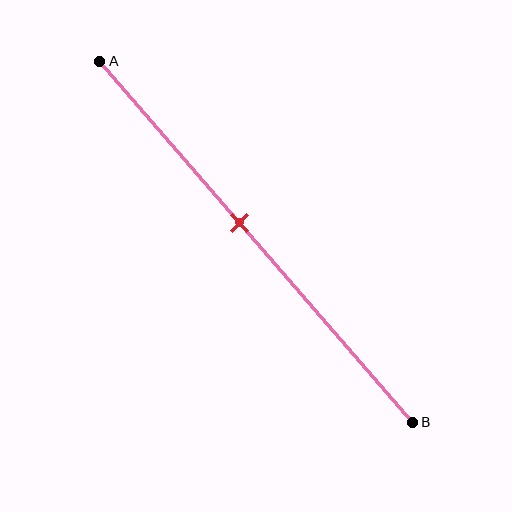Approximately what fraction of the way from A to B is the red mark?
The red mark is approximately 45% of the way from A to B.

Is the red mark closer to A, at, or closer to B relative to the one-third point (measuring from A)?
The red mark is closer to point B than the one-third point of segment AB.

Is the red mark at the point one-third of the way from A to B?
No, the mark is at about 45% from A, not at the 33% one-third point.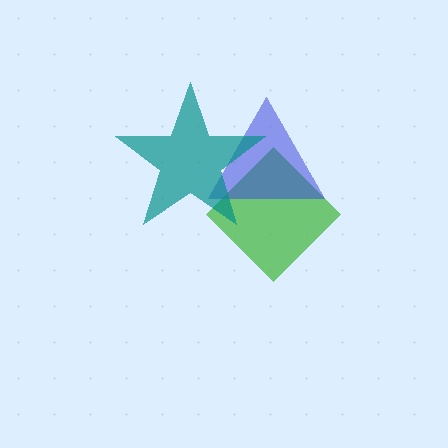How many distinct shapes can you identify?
There are 3 distinct shapes: a green diamond, a blue triangle, a teal star.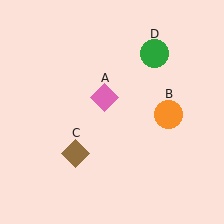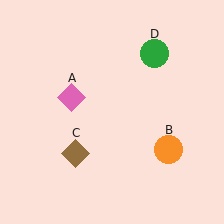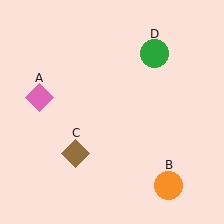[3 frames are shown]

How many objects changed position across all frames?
2 objects changed position: pink diamond (object A), orange circle (object B).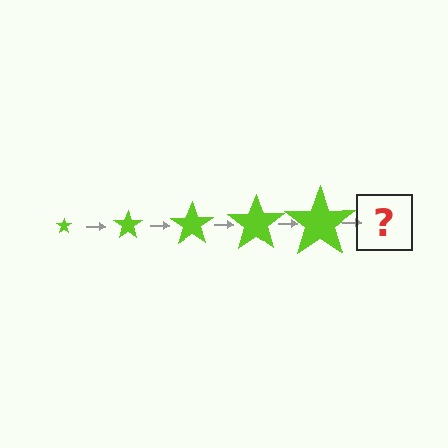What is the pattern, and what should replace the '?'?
The pattern is that the star gets progressively larger each step. The '?' should be a lime star, larger than the previous one.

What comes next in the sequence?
The next element should be a lime star, larger than the previous one.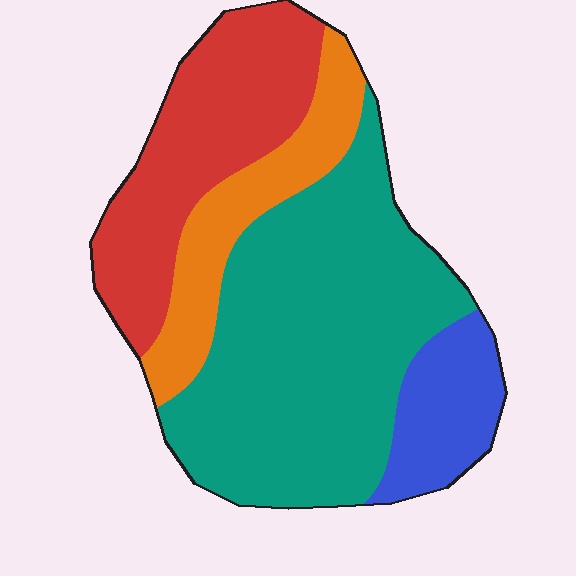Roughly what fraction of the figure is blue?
Blue covers 11% of the figure.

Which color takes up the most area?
Teal, at roughly 50%.